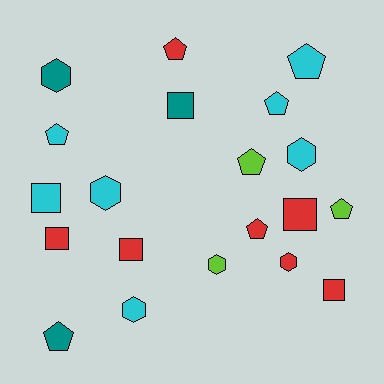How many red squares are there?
There are 4 red squares.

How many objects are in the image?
There are 20 objects.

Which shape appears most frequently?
Pentagon, with 8 objects.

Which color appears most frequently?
Red, with 7 objects.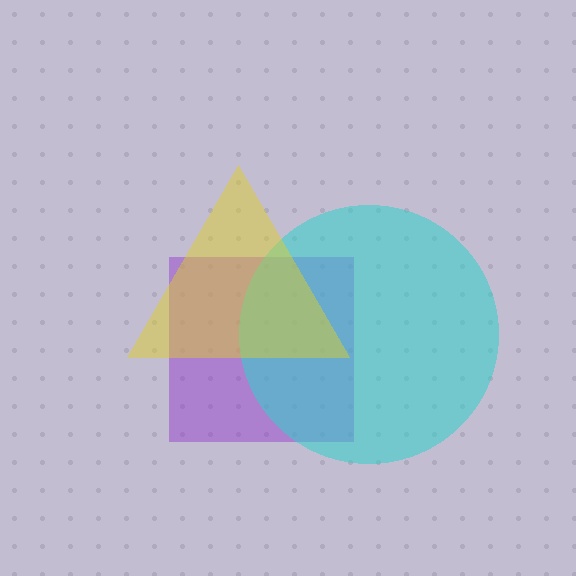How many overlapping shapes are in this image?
There are 3 overlapping shapes in the image.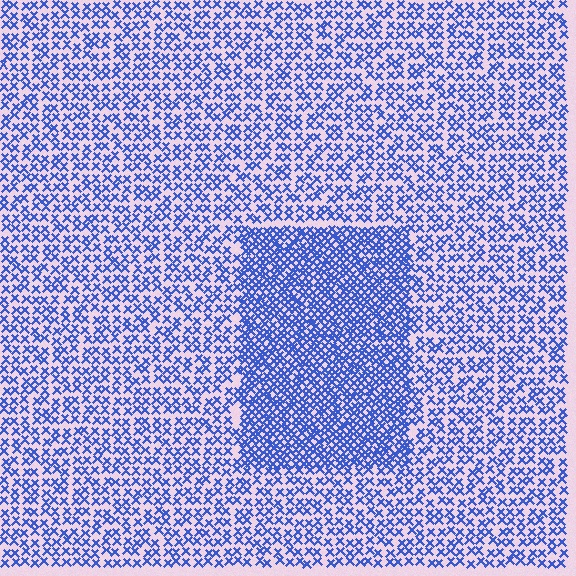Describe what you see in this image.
The image contains small blue elements arranged at two different densities. A rectangle-shaped region is visible where the elements are more densely packed than the surrounding area.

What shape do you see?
I see a rectangle.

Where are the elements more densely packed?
The elements are more densely packed inside the rectangle boundary.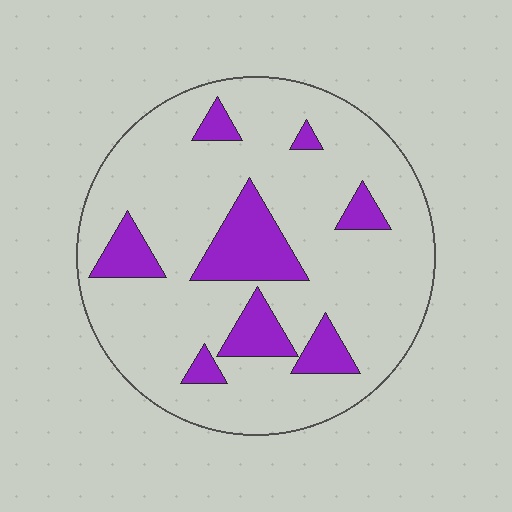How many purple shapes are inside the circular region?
8.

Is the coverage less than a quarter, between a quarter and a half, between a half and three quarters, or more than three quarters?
Less than a quarter.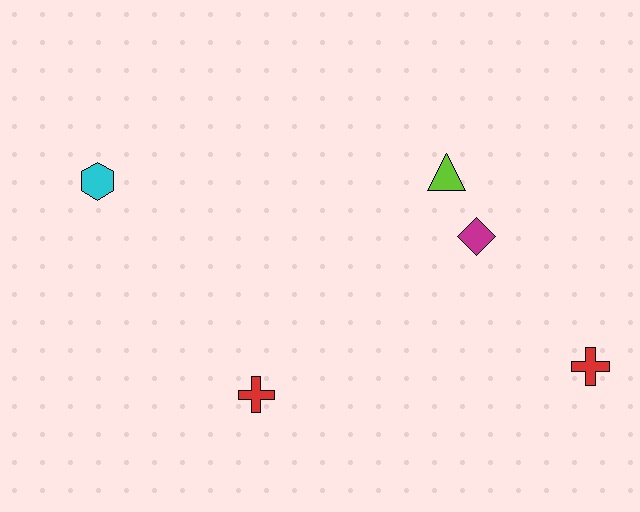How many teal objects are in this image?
There are no teal objects.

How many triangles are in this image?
There is 1 triangle.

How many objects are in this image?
There are 5 objects.